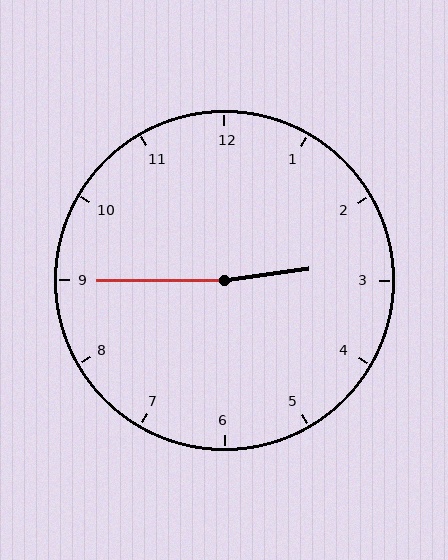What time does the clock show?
2:45.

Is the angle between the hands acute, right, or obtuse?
It is obtuse.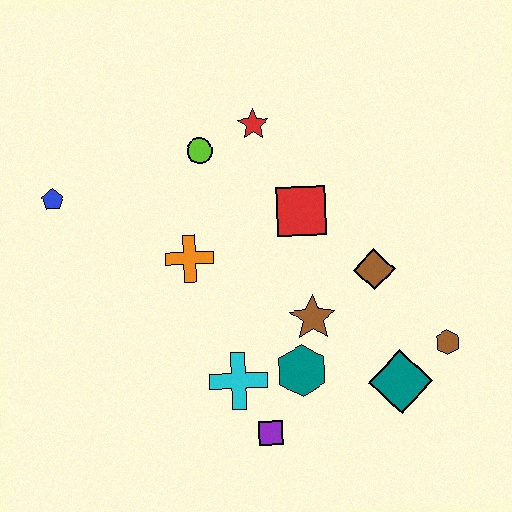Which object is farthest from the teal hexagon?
The blue pentagon is farthest from the teal hexagon.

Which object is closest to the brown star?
The teal hexagon is closest to the brown star.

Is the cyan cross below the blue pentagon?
Yes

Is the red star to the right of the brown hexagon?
No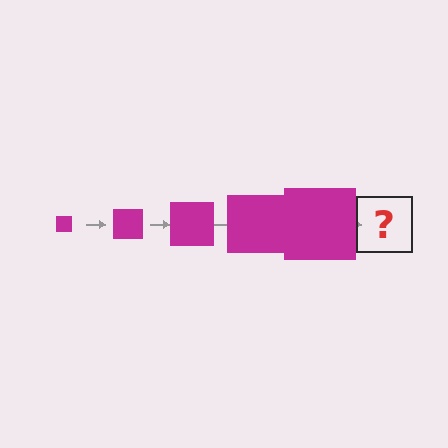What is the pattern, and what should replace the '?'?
The pattern is that the square gets progressively larger each step. The '?' should be a magenta square, larger than the previous one.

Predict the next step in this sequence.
The next step is a magenta square, larger than the previous one.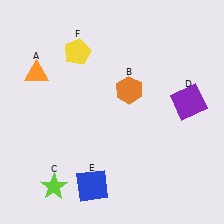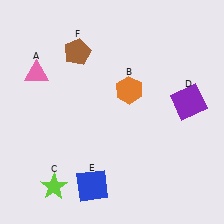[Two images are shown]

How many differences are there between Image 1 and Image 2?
There are 2 differences between the two images.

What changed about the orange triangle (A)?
In Image 1, A is orange. In Image 2, it changed to pink.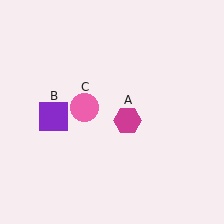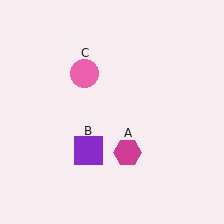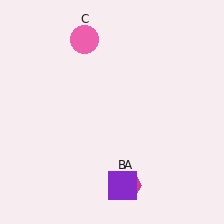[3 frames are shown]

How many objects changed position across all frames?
3 objects changed position: magenta hexagon (object A), purple square (object B), pink circle (object C).